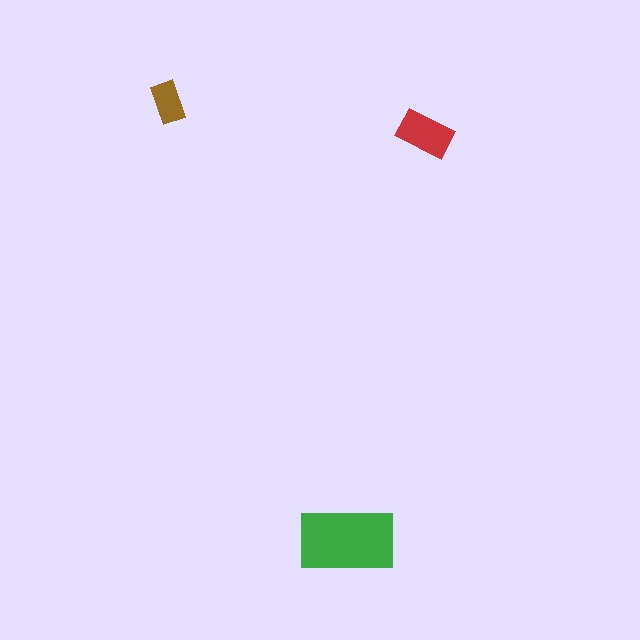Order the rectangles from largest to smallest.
the green one, the red one, the brown one.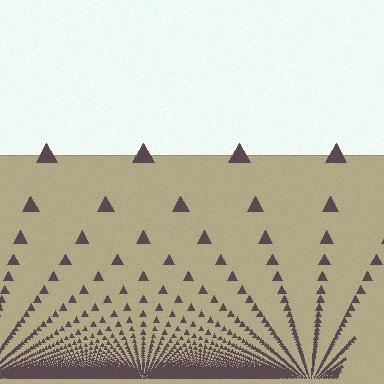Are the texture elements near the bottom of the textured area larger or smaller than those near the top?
Smaller. The gradient is inverted — elements near the bottom are smaller and denser.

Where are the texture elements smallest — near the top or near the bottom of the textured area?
Near the bottom.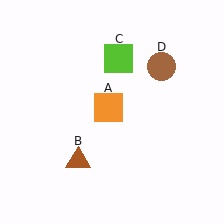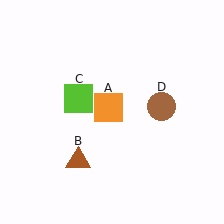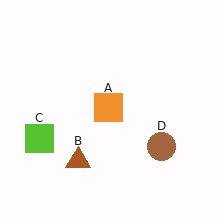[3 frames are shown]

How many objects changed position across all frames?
2 objects changed position: lime square (object C), brown circle (object D).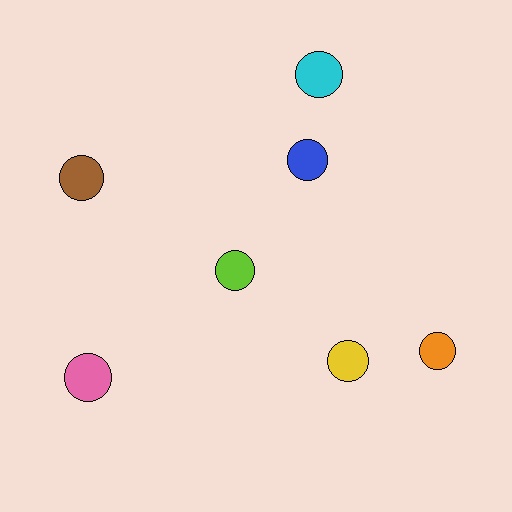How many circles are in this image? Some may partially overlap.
There are 7 circles.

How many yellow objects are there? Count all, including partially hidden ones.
There is 1 yellow object.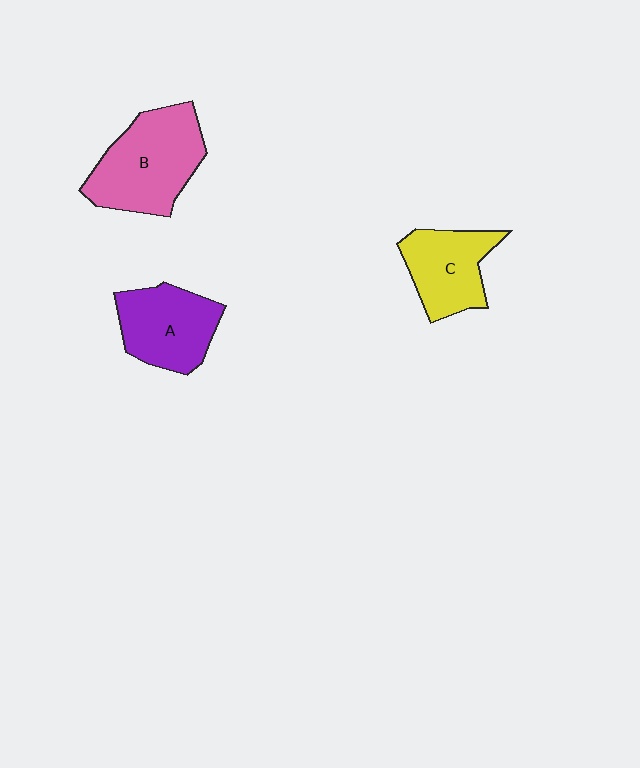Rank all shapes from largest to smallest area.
From largest to smallest: B (pink), A (purple), C (yellow).